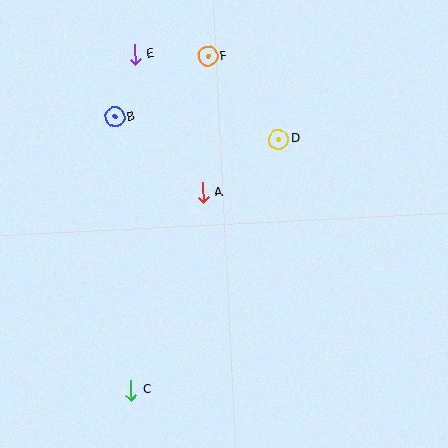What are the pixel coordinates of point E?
Point E is at (135, 55).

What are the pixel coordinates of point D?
Point D is at (279, 139).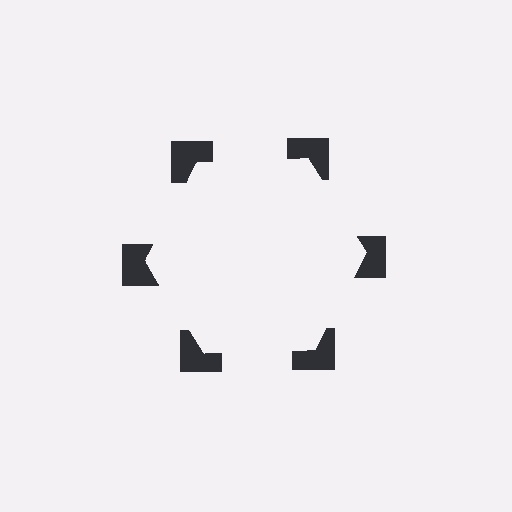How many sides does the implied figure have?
6 sides.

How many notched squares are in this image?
There are 6 — one at each vertex of the illusory hexagon.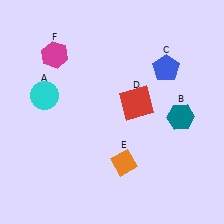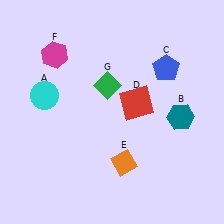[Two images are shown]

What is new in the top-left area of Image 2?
A green diamond (G) was added in the top-left area of Image 2.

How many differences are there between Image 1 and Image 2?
There is 1 difference between the two images.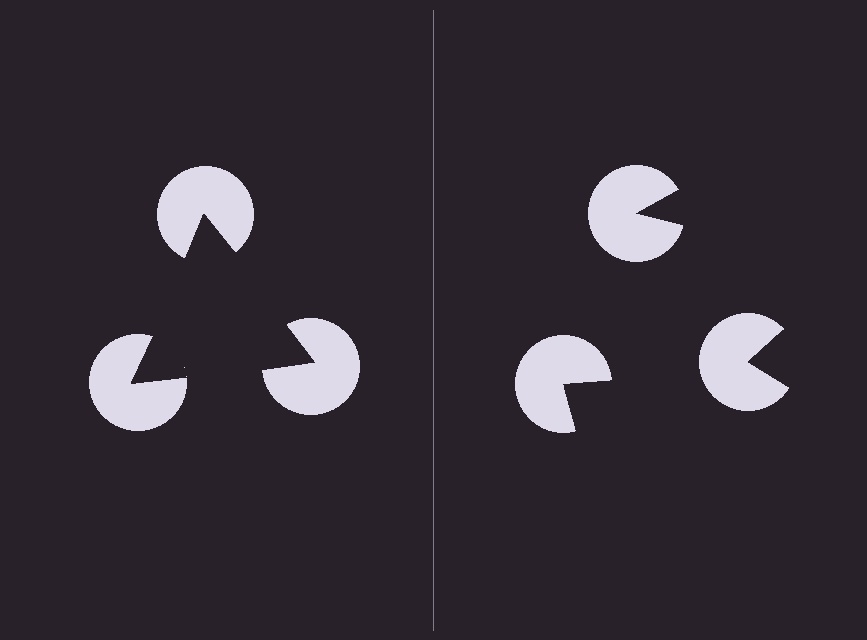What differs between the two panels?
The pac-man discs are positioned identically on both sides; only the wedge orientations differ. On the left they align to a triangle; on the right they are misaligned.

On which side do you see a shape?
An illusory triangle appears on the left side. On the right side the wedge cuts are rotated, so no coherent shape forms.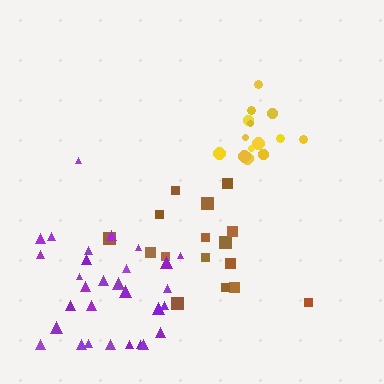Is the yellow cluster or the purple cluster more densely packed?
Yellow.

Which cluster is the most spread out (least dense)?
Brown.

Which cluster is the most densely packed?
Yellow.